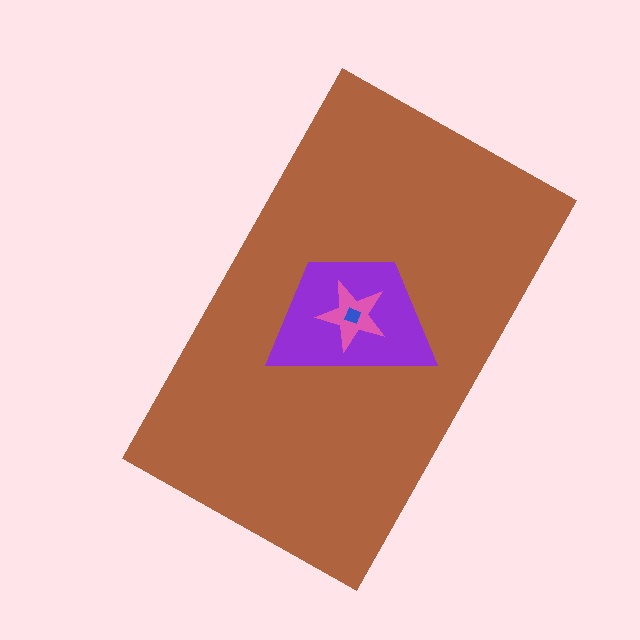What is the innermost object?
The blue diamond.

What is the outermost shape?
The brown rectangle.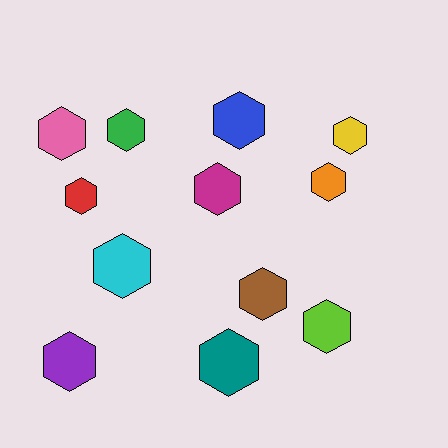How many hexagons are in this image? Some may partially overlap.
There are 12 hexagons.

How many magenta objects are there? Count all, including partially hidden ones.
There is 1 magenta object.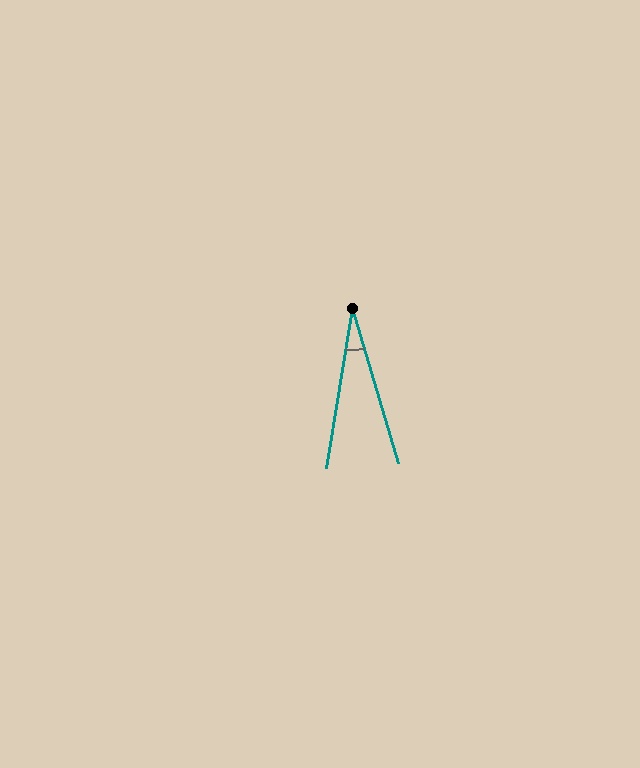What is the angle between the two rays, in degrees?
Approximately 26 degrees.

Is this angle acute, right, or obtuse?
It is acute.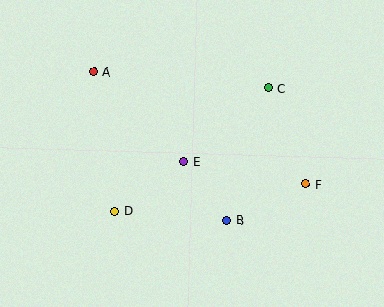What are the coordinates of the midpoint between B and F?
The midpoint between B and F is at (266, 202).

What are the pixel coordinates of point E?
Point E is at (184, 161).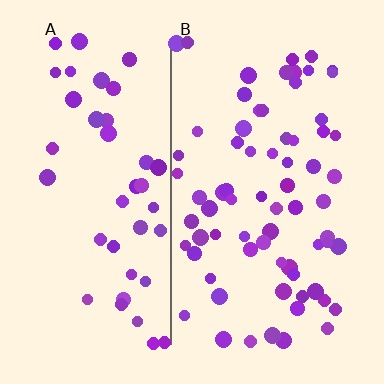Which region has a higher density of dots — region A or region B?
B (the right).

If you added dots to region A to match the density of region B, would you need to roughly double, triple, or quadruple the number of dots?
Approximately double.